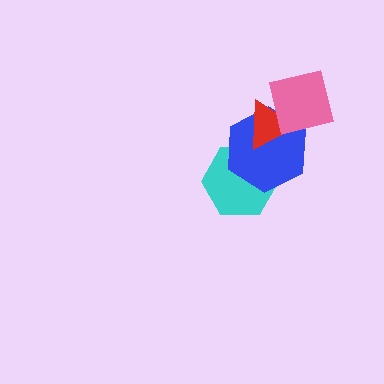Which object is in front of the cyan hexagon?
The blue hexagon is in front of the cyan hexagon.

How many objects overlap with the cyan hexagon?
1 object overlaps with the cyan hexagon.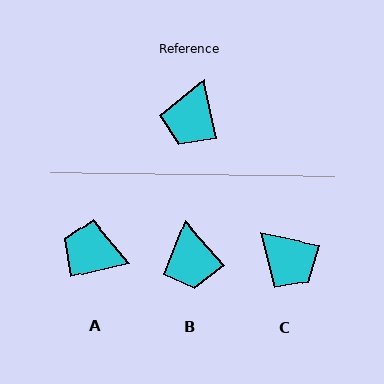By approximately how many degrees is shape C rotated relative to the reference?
Approximately 66 degrees counter-clockwise.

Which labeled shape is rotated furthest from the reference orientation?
A, about 89 degrees away.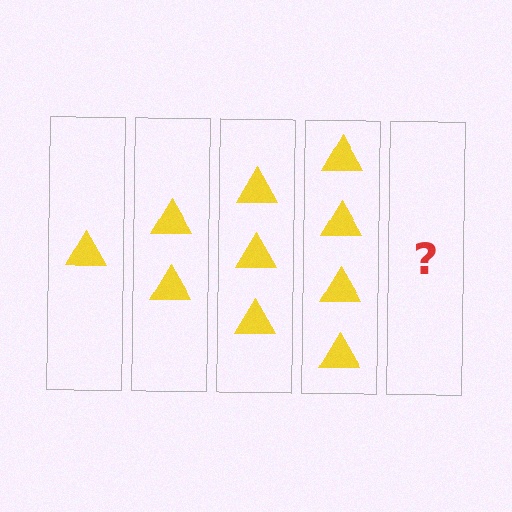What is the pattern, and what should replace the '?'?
The pattern is that each step adds one more triangle. The '?' should be 5 triangles.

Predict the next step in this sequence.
The next step is 5 triangles.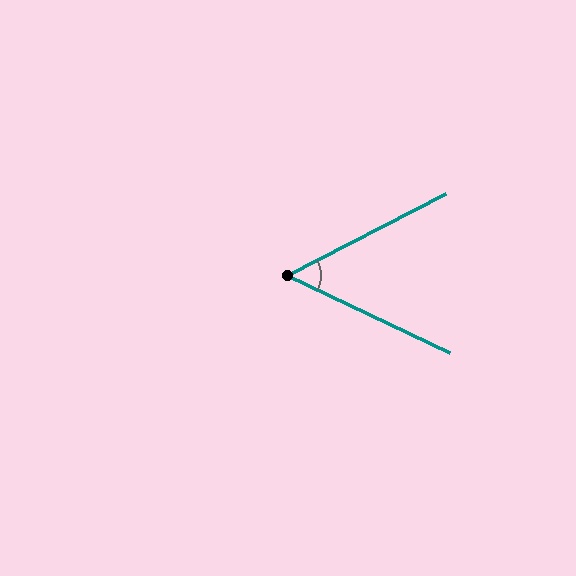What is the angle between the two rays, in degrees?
Approximately 53 degrees.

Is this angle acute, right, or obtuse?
It is acute.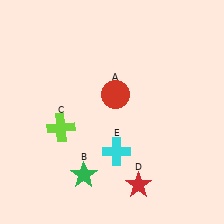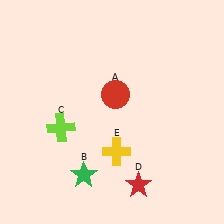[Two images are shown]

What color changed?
The cross (E) changed from cyan in Image 1 to yellow in Image 2.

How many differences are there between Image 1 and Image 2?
There is 1 difference between the two images.